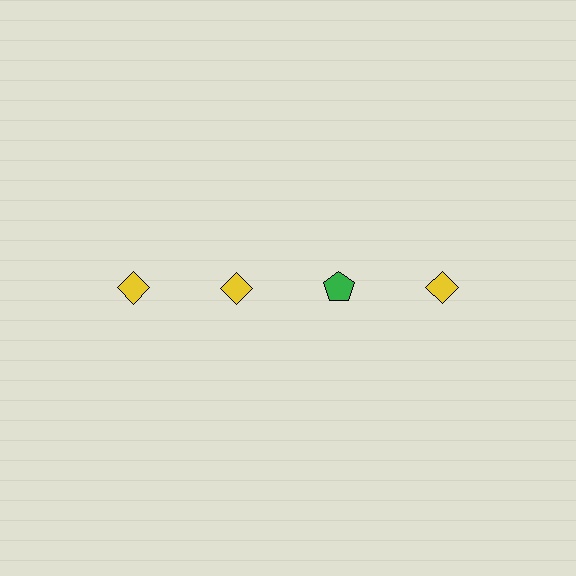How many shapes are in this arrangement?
There are 4 shapes arranged in a grid pattern.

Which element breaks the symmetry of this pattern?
The green pentagon in the top row, center column breaks the symmetry. All other shapes are yellow diamonds.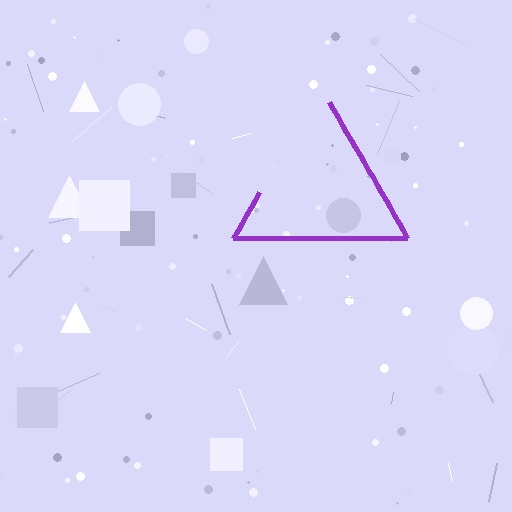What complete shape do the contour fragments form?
The contour fragments form a triangle.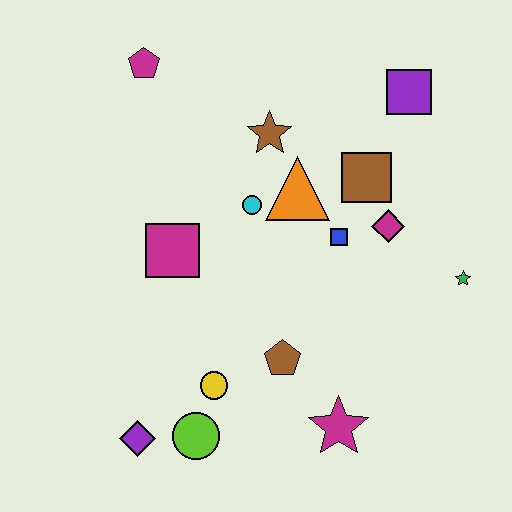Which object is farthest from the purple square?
The purple diamond is farthest from the purple square.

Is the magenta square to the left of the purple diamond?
No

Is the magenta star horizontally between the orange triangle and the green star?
Yes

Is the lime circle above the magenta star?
No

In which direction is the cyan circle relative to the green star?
The cyan circle is to the left of the green star.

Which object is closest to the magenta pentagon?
The brown star is closest to the magenta pentagon.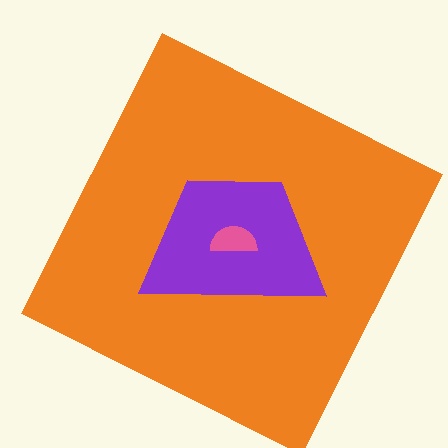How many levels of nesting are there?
3.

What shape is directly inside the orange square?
The purple trapezoid.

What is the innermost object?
The pink semicircle.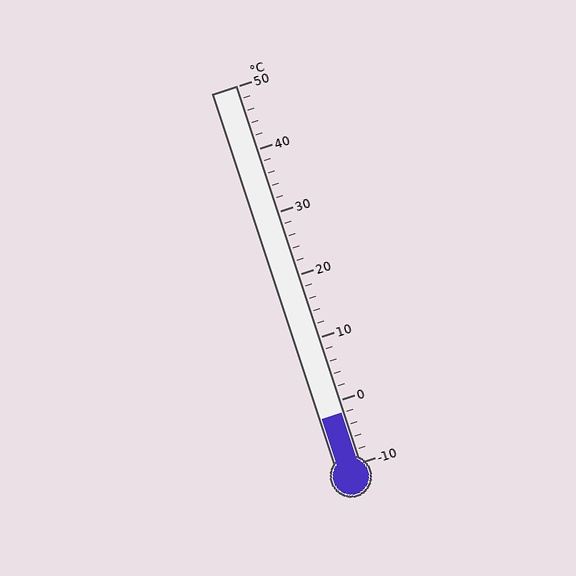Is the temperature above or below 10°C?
The temperature is below 10°C.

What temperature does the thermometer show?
The thermometer shows approximately -2°C.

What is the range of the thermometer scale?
The thermometer scale ranges from -10°C to 50°C.